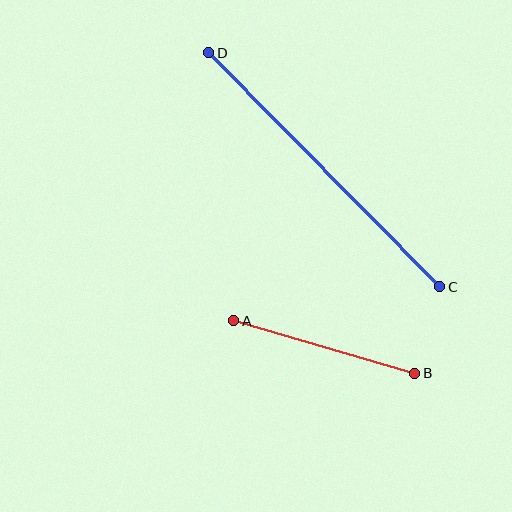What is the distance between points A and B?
The distance is approximately 188 pixels.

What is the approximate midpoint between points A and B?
The midpoint is at approximately (324, 347) pixels.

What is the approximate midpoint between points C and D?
The midpoint is at approximately (324, 170) pixels.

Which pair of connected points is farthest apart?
Points C and D are farthest apart.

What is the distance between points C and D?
The distance is approximately 329 pixels.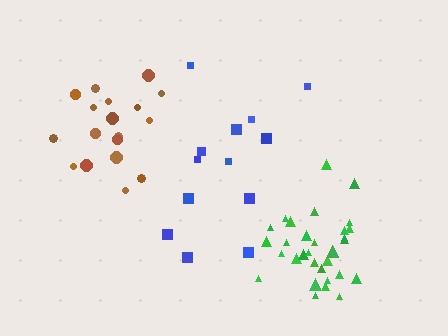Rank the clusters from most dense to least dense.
green, brown, blue.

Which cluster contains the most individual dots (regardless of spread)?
Green (32).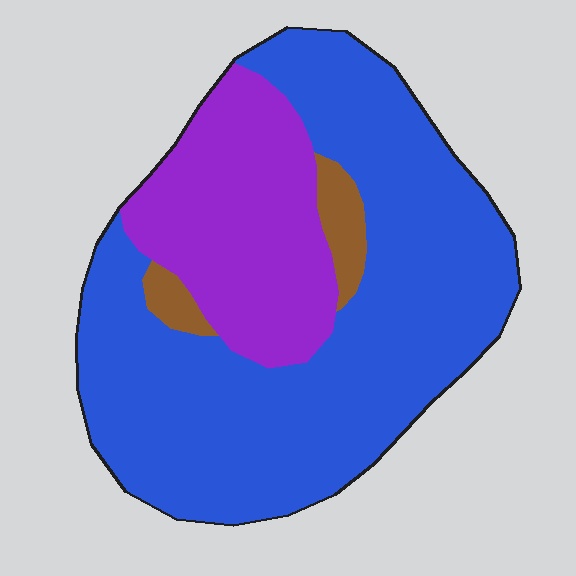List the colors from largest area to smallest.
From largest to smallest: blue, purple, brown.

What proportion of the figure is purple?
Purple takes up about one quarter (1/4) of the figure.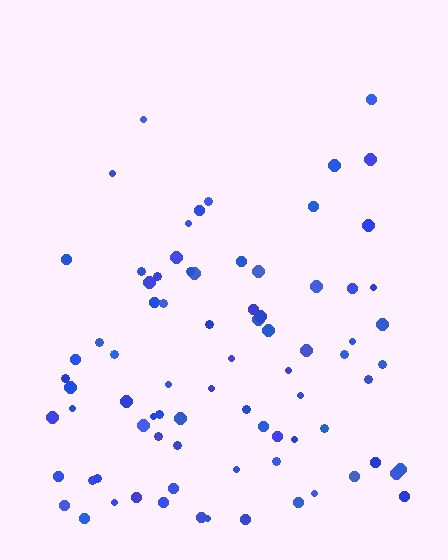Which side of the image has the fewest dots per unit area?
The top.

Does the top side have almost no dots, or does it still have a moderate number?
Still a moderate number, just noticeably fewer than the bottom.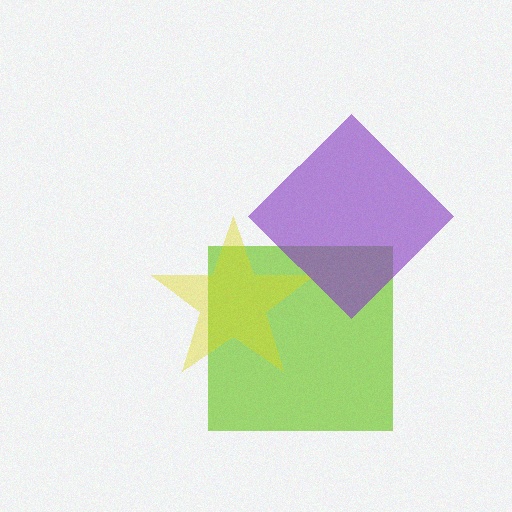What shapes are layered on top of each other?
The layered shapes are: a lime square, a yellow star, a purple diamond.